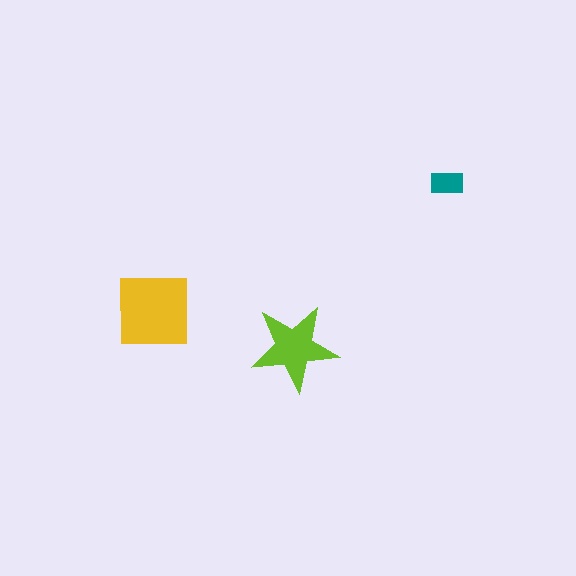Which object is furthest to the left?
The yellow square is leftmost.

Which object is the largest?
The yellow square.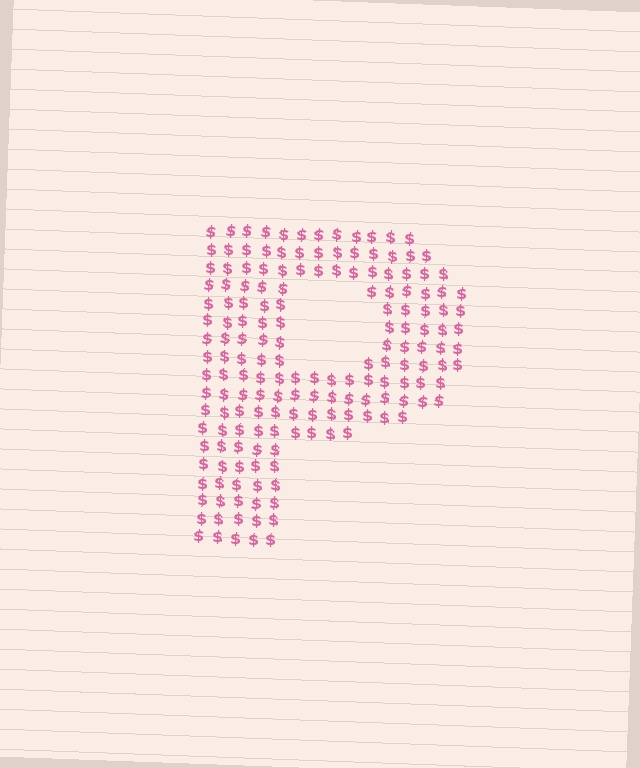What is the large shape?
The large shape is the letter P.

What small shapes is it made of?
It is made of small dollar signs.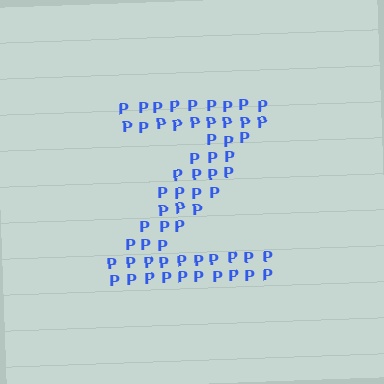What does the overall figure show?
The overall figure shows the letter Z.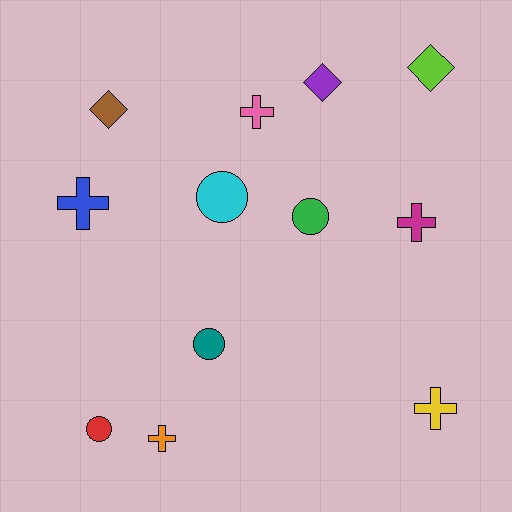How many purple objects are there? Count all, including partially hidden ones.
There is 1 purple object.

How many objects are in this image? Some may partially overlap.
There are 12 objects.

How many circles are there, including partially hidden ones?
There are 4 circles.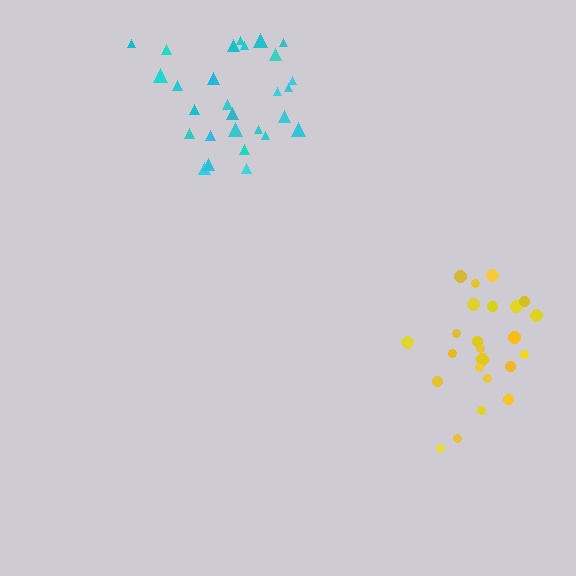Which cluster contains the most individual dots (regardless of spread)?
Cyan (28).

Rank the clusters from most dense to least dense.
yellow, cyan.